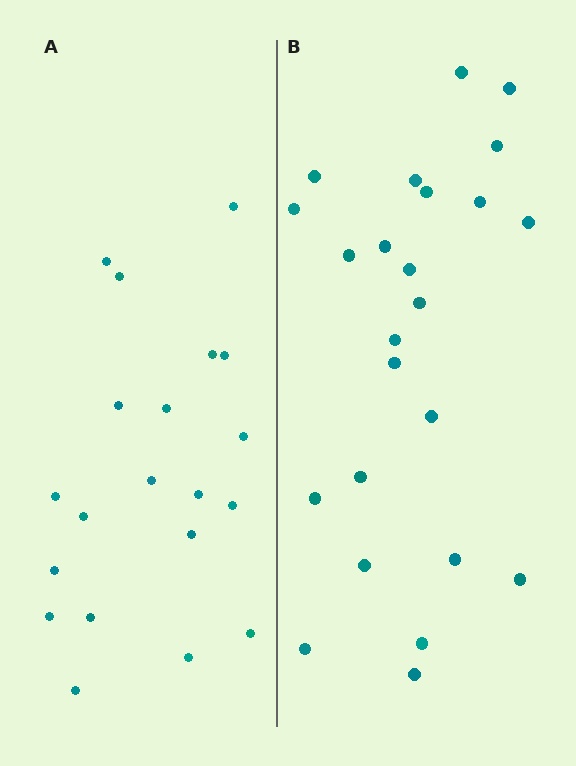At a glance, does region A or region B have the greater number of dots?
Region B (the right region) has more dots.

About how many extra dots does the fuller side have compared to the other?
Region B has about 4 more dots than region A.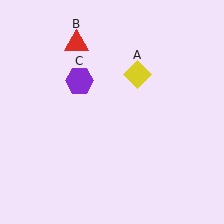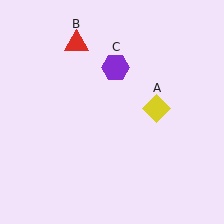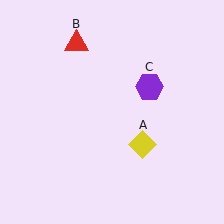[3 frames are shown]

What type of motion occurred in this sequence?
The yellow diamond (object A), purple hexagon (object C) rotated clockwise around the center of the scene.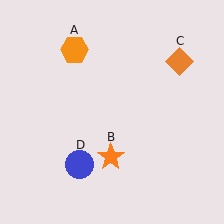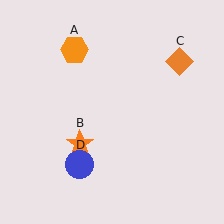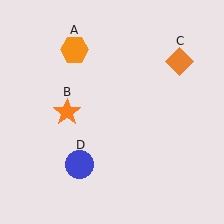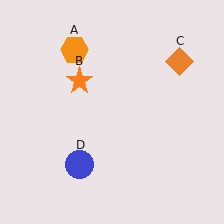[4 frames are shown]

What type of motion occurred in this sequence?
The orange star (object B) rotated clockwise around the center of the scene.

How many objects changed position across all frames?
1 object changed position: orange star (object B).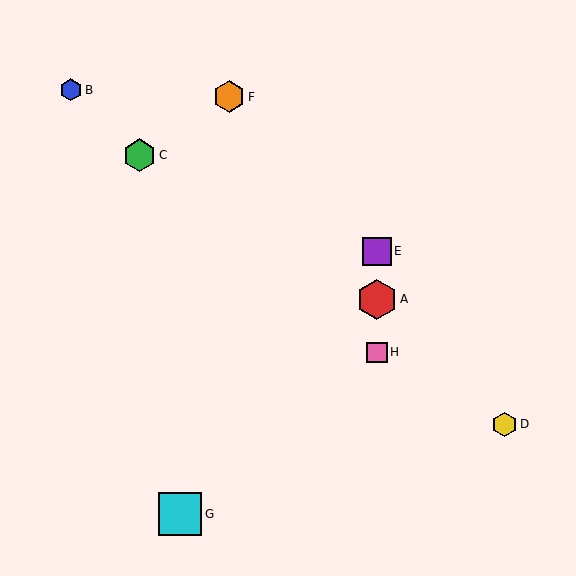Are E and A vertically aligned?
Yes, both are at x≈377.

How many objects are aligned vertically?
3 objects (A, E, H) are aligned vertically.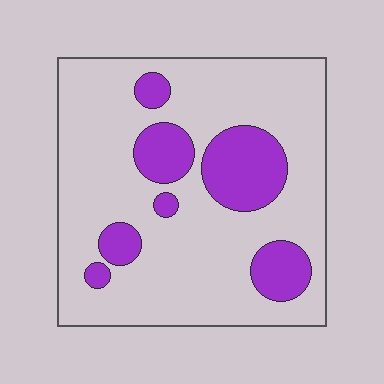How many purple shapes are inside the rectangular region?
7.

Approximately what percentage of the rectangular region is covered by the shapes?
Approximately 20%.